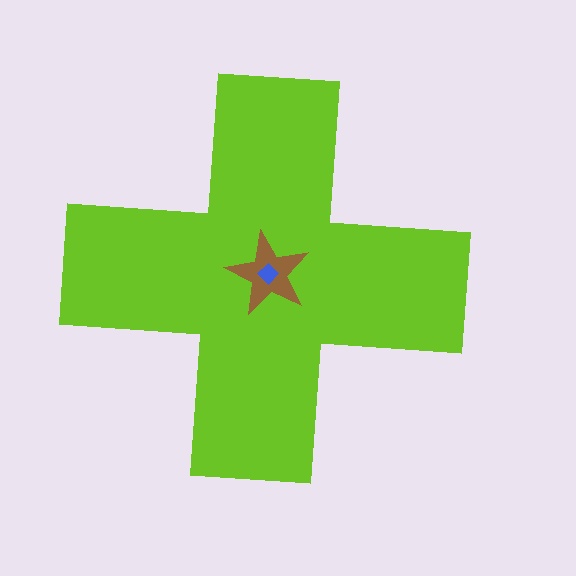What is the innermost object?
The blue diamond.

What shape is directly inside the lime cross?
The brown star.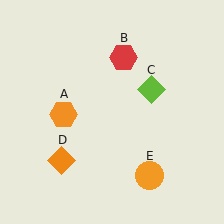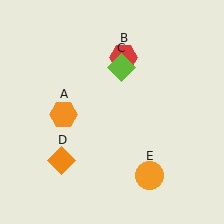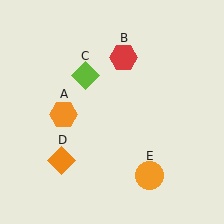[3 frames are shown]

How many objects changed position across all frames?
1 object changed position: lime diamond (object C).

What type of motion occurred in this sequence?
The lime diamond (object C) rotated counterclockwise around the center of the scene.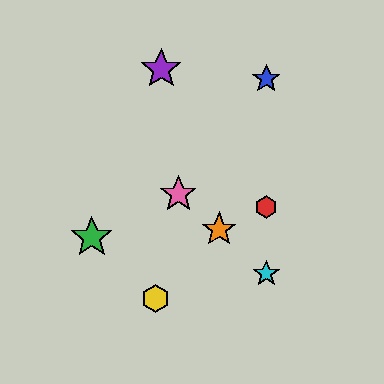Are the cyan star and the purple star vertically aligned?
No, the cyan star is at x≈266 and the purple star is at x≈161.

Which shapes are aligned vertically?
The red hexagon, the blue star, the cyan star are aligned vertically.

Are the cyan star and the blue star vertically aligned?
Yes, both are at x≈266.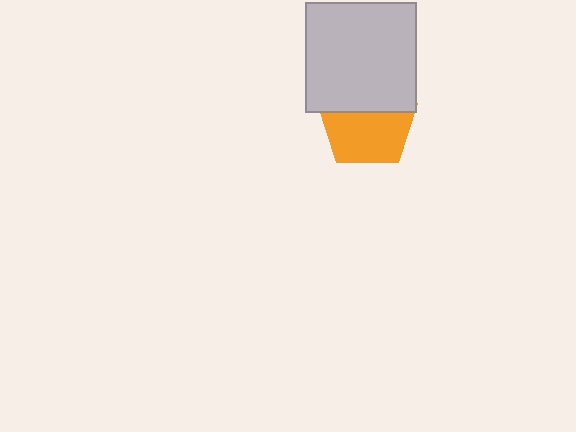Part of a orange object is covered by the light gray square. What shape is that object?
It is a pentagon.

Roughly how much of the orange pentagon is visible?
About half of it is visible (roughly 58%).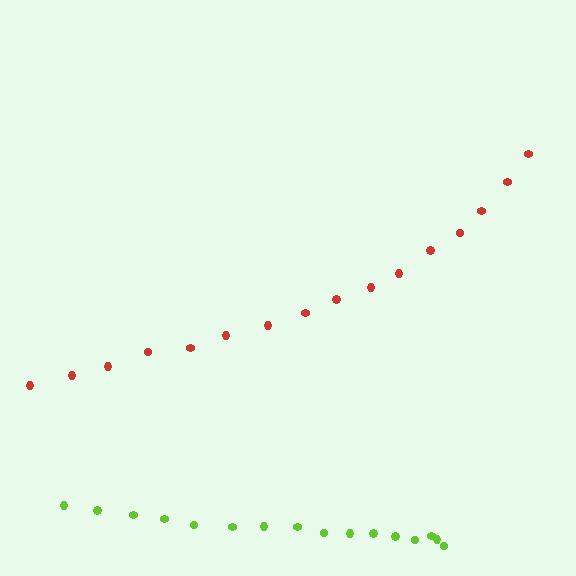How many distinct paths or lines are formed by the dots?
There are 2 distinct paths.